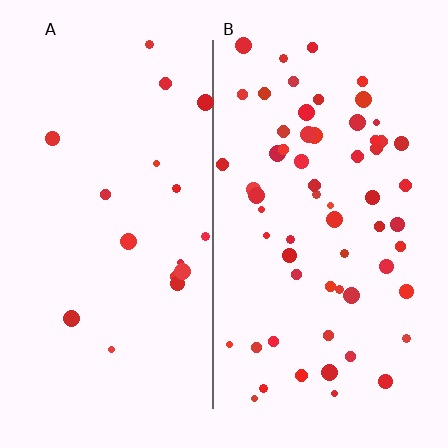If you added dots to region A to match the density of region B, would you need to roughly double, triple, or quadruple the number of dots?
Approximately triple.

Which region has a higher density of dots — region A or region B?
B (the right).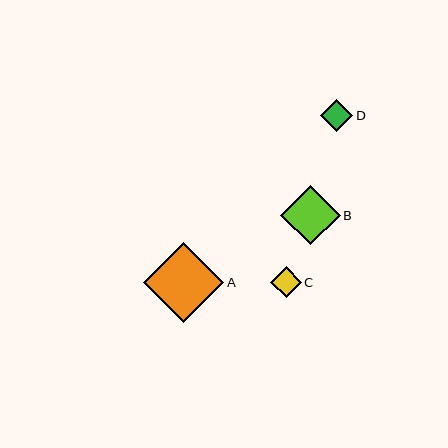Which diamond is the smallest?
Diamond C is the smallest with a size of approximately 30 pixels.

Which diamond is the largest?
Diamond A is the largest with a size of approximately 80 pixels.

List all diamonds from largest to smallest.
From largest to smallest: A, B, D, C.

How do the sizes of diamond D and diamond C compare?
Diamond D and diamond C are approximately the same size.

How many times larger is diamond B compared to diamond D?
Diamond B is approximately 1.9 times the size of diamond D.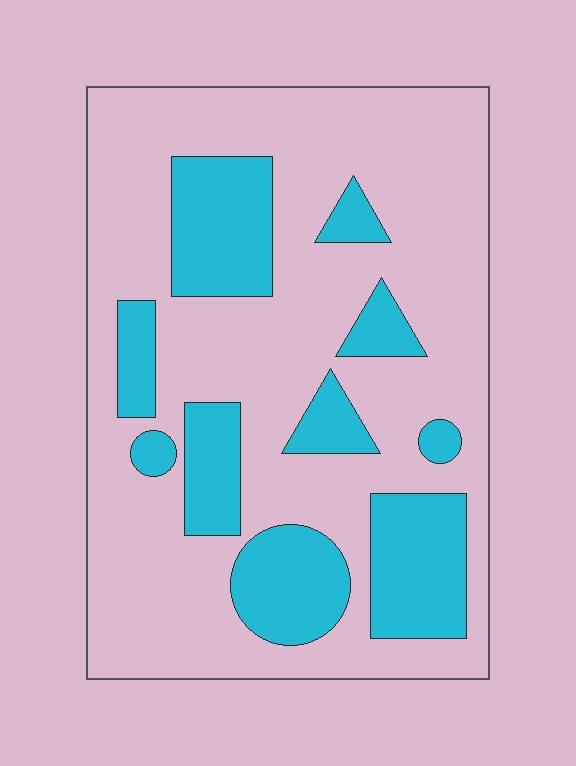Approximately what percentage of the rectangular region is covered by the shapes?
Approximately 30%.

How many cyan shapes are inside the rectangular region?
10.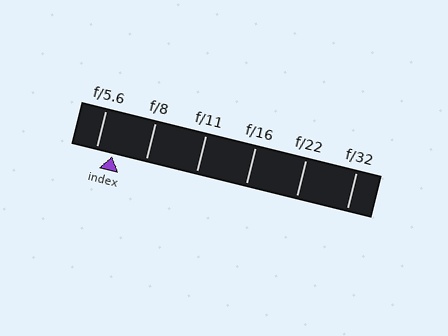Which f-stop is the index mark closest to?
The index mark is closest to f/5.6.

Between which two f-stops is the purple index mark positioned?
The index mark is between f/5.6 and f/8.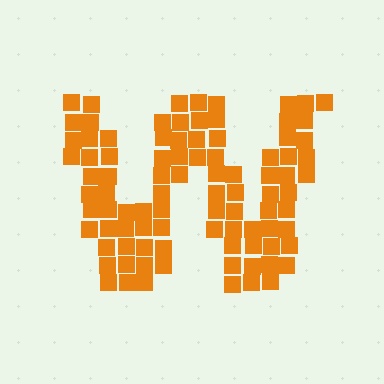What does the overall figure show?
The overall figure shows the letter W.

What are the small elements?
The small elements are squares.